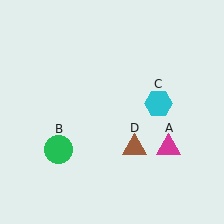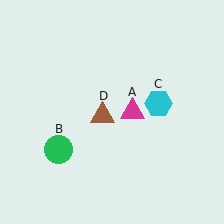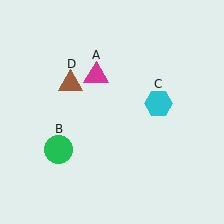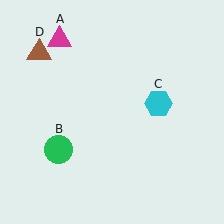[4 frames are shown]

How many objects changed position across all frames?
2 objects changed position: magenta triangle (object A), brown triangle (object D).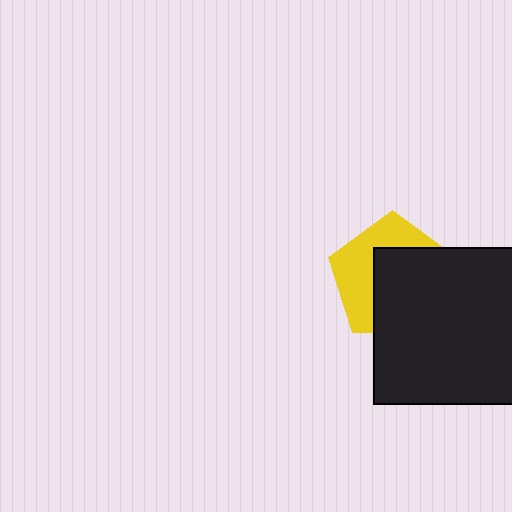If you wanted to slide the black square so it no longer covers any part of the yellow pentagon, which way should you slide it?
Slide it toward the lower-right — that is the most direct way to separate the two shapes.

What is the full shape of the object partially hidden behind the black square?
The partially hidden object is a yellow pentagon.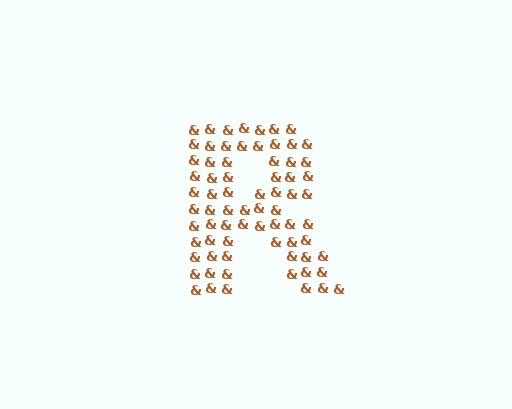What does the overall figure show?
The overall figure shows the letter R.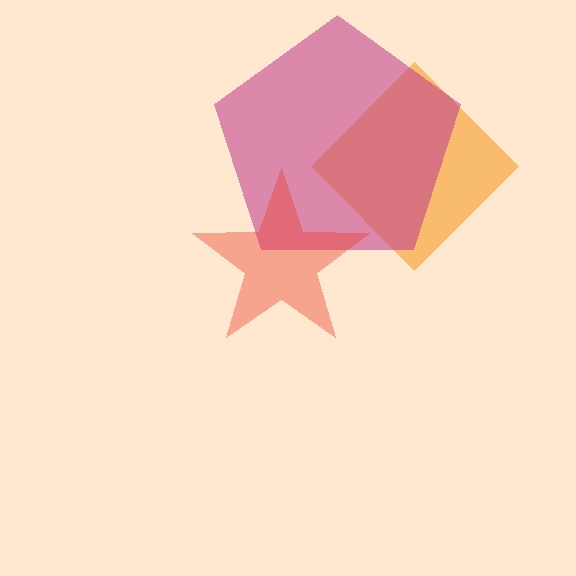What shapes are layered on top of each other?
The layered shapes are: an orange diamond, a magenta pentagon, a red star.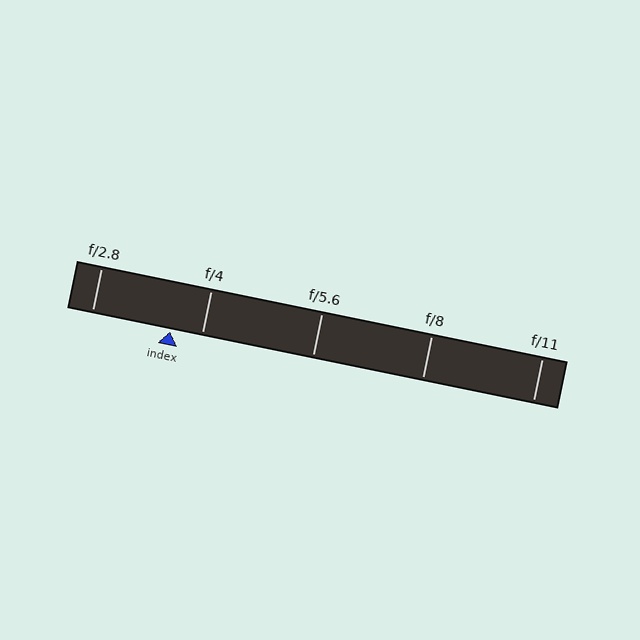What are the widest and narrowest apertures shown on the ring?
The widest aperture shown is f/2.8 and the narrowest is f/11.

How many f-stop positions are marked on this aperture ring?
There are 5 f-stop positions marked.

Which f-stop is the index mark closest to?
The index mark is closest to f/4.